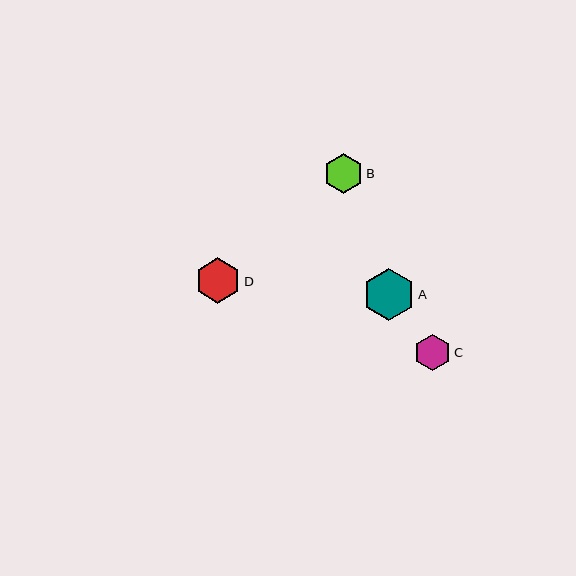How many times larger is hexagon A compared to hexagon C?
Hexagon A is approximately 1.4 times the size of hexagon C.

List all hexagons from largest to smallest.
From largest to smallest: A, D, B, C.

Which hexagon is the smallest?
Hexagon C is the smallest with a size of approximately 37 pixels.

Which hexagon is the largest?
Hexagon A is the largest with a size of approximately 53 pixels.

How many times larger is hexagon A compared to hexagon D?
Hexagon A is approximately 1.2 times the size of hexagon D.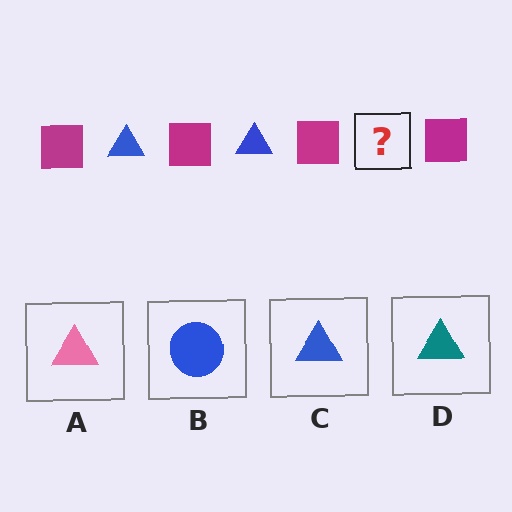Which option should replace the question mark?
Option C.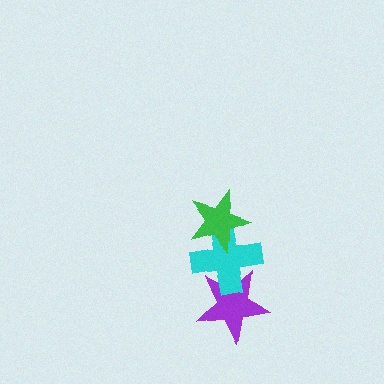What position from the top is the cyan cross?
The cyan cross is 2nd from the top.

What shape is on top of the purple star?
The cyan cross is on top of the purple star.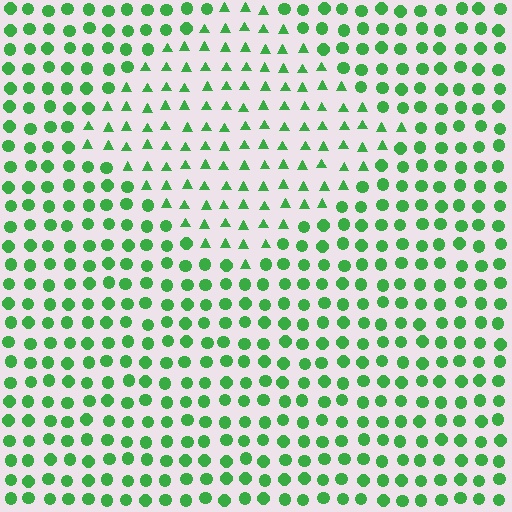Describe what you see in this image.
The image is filled with small green elements arranged in a uniform grid. A diamond-shaped region contains triangles, while the surrounding area contains circles. The boundary is defined purely by the change in element shape.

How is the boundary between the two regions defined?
The boundary is defined by a change in element shape: triangles inside vs. circles outside. All elements share the same color and spacing.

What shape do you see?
I see a diamond.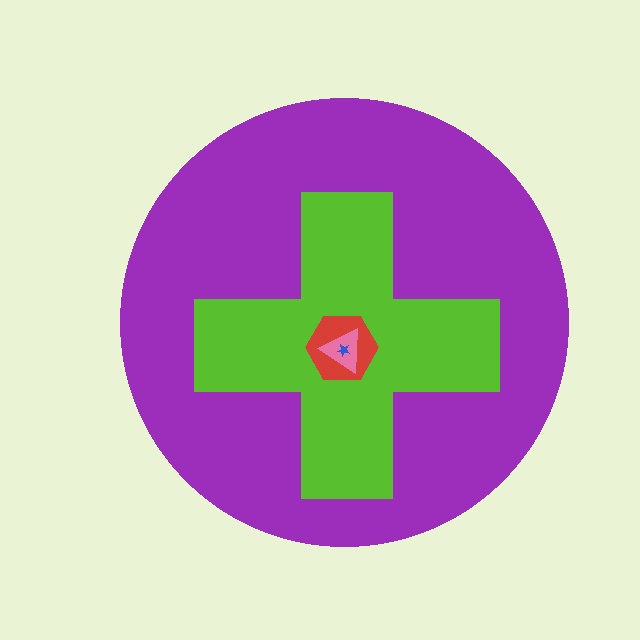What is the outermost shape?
The purple circle.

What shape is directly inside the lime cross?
The red hexagon.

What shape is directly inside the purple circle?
The lime cross.